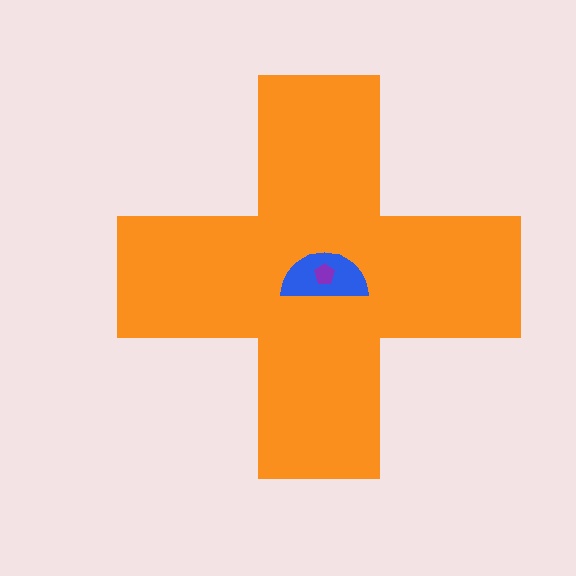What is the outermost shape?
The orange cross.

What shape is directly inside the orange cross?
The blue semicircle.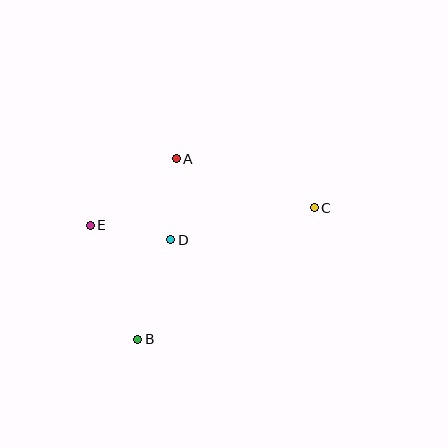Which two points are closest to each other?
Points A and D are closest to each other.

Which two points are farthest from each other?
Points C and E are farthest from each other.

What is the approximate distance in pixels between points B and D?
The distance between B and D is approximately 105 pixels.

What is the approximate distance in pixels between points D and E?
The distance between D and E is approximately 82 pixels.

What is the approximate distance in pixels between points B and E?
The distance between B and E is approximately 123 pixels.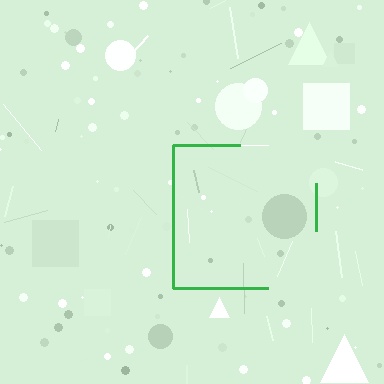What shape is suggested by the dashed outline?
The dashed outline suggests a square.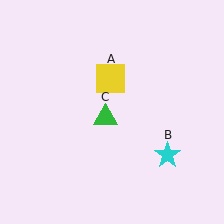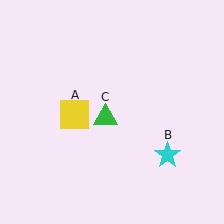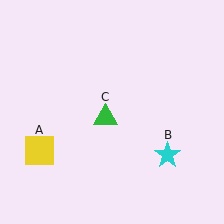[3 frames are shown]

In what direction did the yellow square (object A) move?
The yellow square (object A) moved down and to the left.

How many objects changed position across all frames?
1 object changed position: yellow square (object A).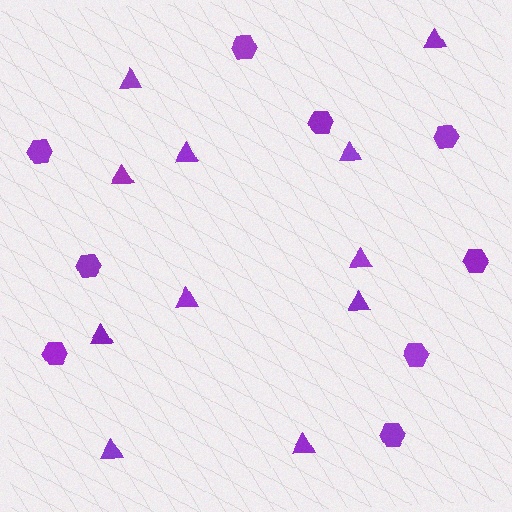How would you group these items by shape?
There are 2 groups: one group of hexagons (9) and one group of triangles (11).